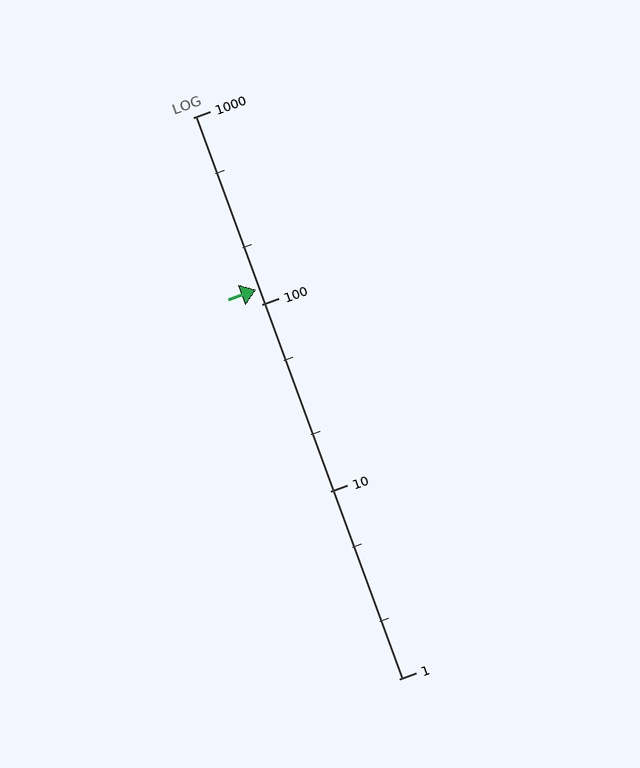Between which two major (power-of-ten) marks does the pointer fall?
The pointer is between 100 and 1000.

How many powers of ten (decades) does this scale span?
The scale spans 3 decades, from 1 to 1000.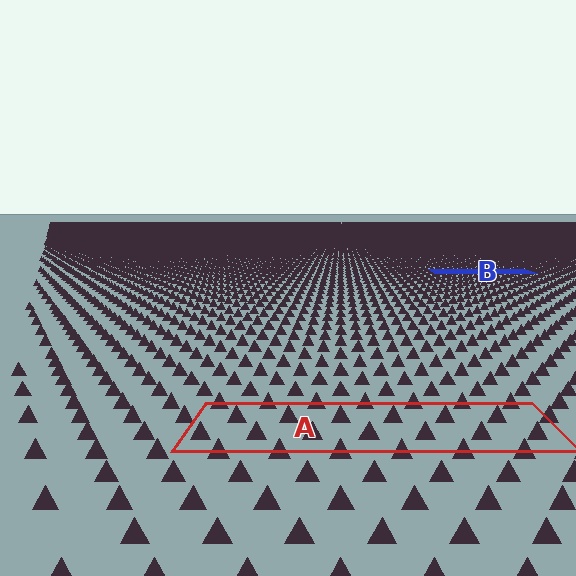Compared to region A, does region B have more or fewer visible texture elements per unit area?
Region B has more texture elements per unit area — they are packed more densely because it is farther away.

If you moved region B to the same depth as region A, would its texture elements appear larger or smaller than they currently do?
They would appear larger. At a closer depth, the same texture elements are projected at a bigger on-screen size.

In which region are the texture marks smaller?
The texture marks are smaller in region B, because it is farther away.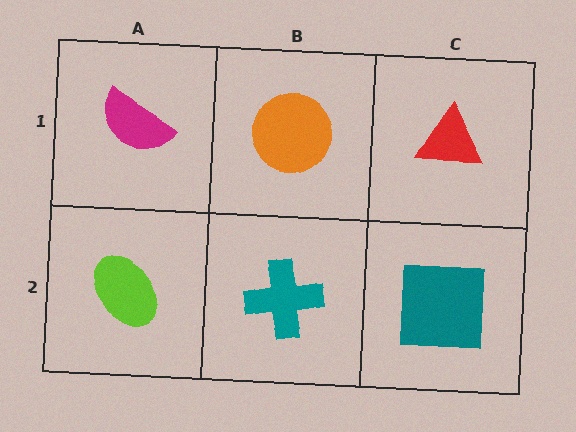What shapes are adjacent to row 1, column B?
A teal cross (row 2, column B), a magenta semicircle (row 1, column A), a red triangle (row 1, column C).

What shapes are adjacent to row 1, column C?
A teal square (row 2, column C), an orange circle (row 1, column B).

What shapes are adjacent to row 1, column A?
A lime ellipse (row 2, column A), an orange circle (row 1, column B).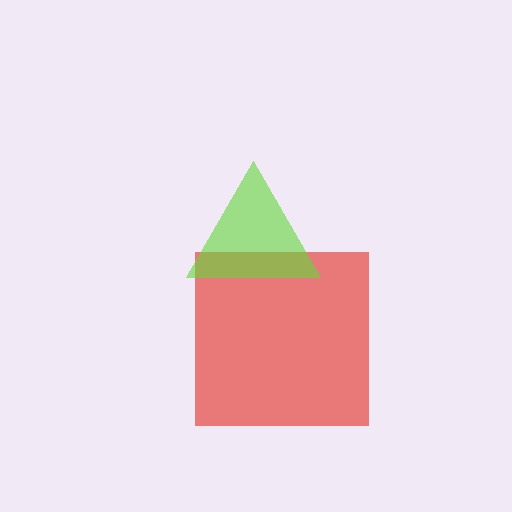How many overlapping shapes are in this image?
There are 2 overlapping shapes in the image.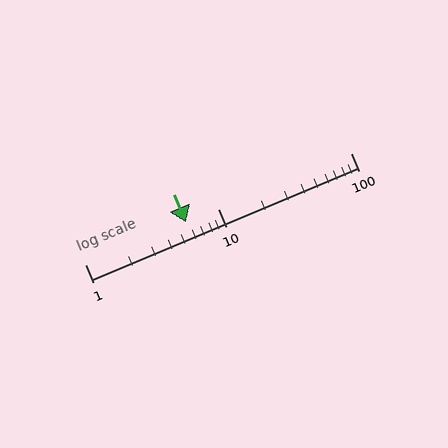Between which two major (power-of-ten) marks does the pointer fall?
The pointer is between 1 and 10.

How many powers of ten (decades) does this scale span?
The scale spans 2 decades, from 1 to 100.